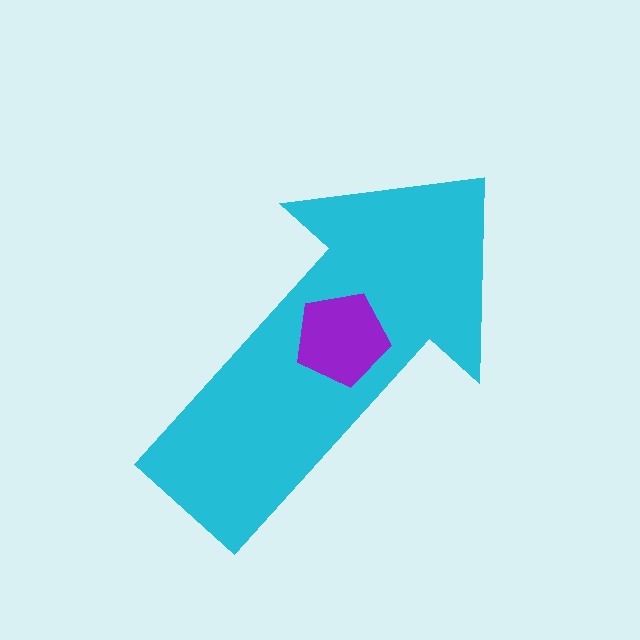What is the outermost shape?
The cyan arrow.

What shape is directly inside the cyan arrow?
The purple pentagon.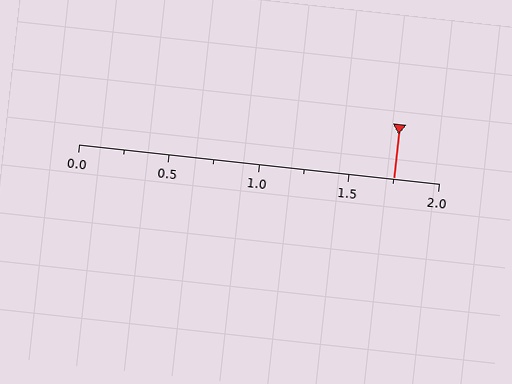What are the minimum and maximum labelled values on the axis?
The axis runs from 0.0 to 2.0.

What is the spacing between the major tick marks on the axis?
The major ticks are spaced 0.5 apart.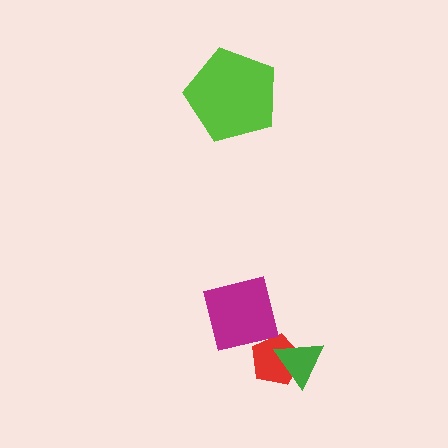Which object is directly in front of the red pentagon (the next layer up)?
The green triangle is directly in front of the red pentagon.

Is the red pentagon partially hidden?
Yes, it is partially covered by another shape.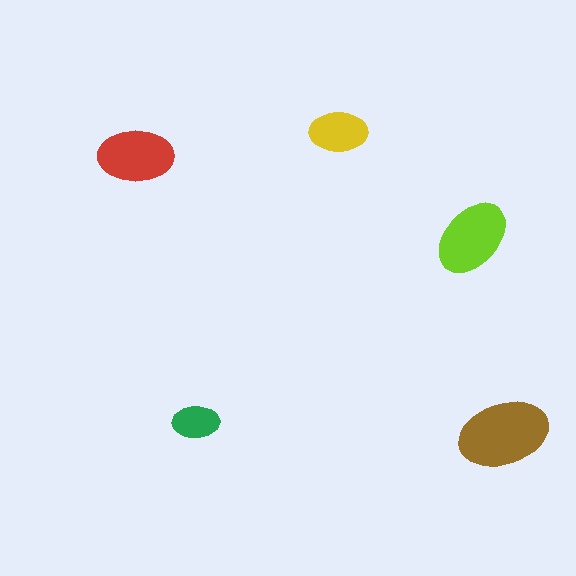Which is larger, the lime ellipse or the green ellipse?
The lime one.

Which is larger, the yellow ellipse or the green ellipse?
The yellow one.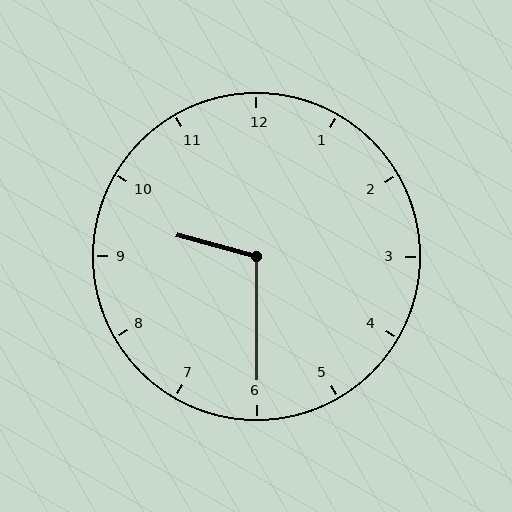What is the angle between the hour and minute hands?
Approximately 105 degrees.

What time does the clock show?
9:30.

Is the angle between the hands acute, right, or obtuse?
It is obtuse.